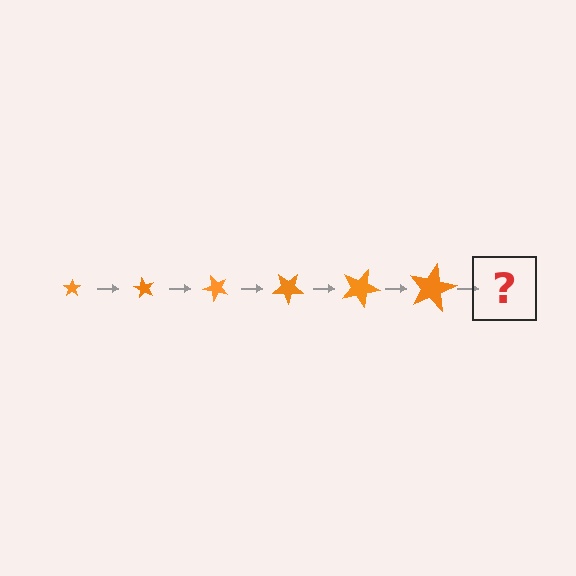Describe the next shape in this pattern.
It should be a star, larger than the previous one and rotated 360 degrees from the start.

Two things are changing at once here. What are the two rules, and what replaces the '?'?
The two rules are that the star grows larger each step and it rotates 60 degrees each step. The '?' should be a star, larger than the previous one and rotated 360 degrees from the start.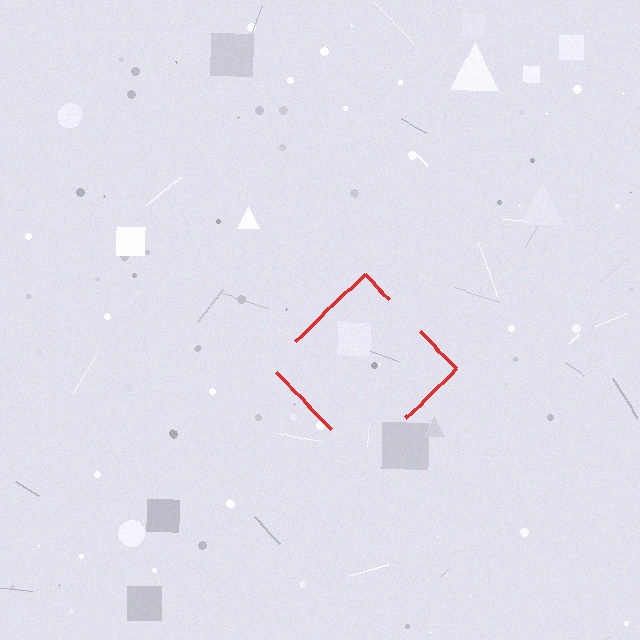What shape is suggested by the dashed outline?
The dashed outline suggests a diamond.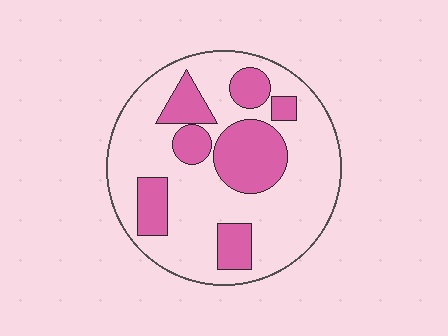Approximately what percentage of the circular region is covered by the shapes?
Approximately 30%.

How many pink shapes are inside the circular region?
7.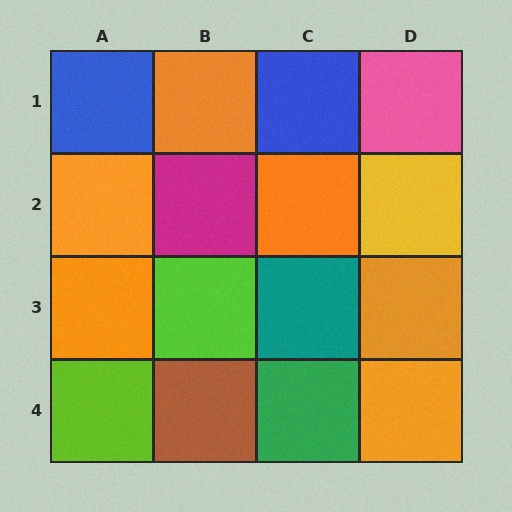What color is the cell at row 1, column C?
Blue.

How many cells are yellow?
1 cell is yellow.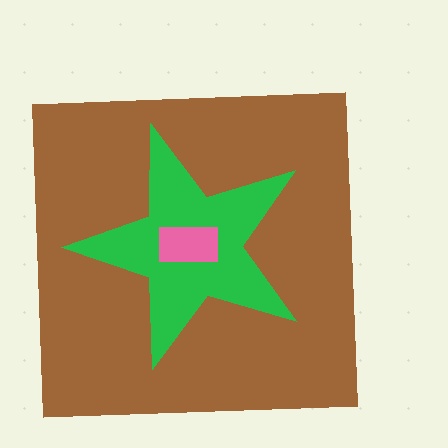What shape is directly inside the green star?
The pink rectangle.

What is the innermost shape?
The pink rectangle.